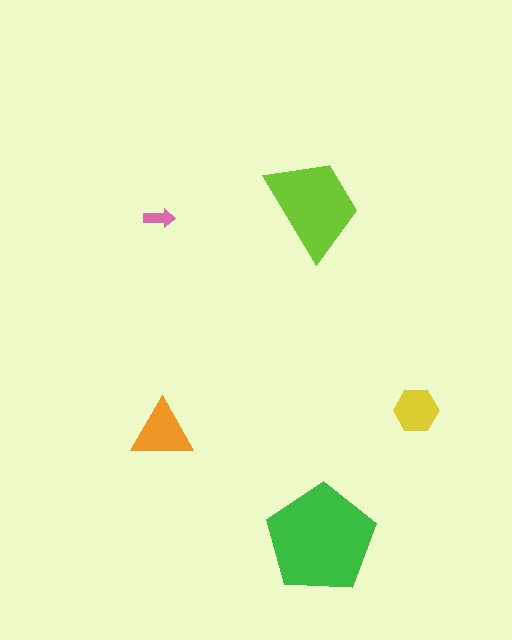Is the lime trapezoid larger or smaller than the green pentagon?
Smaller.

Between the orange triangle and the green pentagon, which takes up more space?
The green pentagon.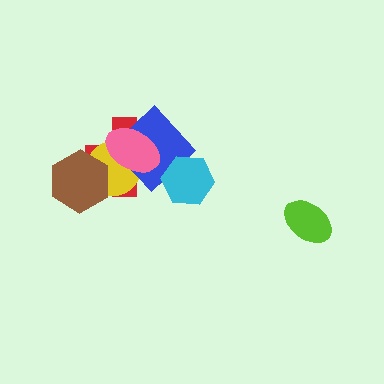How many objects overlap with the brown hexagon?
2 objects overlap with the brown hexagon.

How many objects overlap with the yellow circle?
4 objects overlap with the yellow circle.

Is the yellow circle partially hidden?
Yes, it is partially covered by another shape.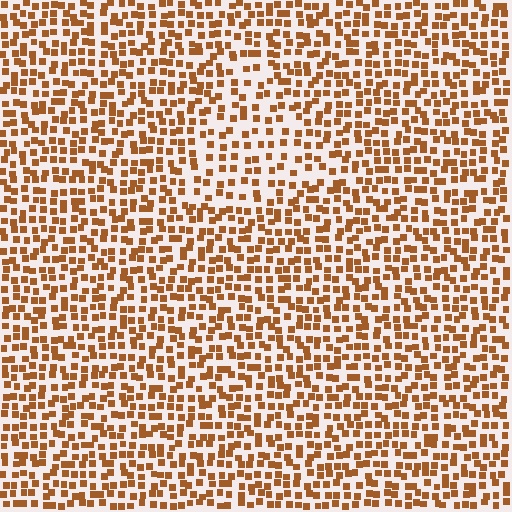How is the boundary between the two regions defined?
The boundary is defined by a change in element density (approximately 1.7x ratio). All elements are the same color, size, and shape.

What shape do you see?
I see a triangle.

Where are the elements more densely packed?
The elements are more densely packed outside the triangle boundary.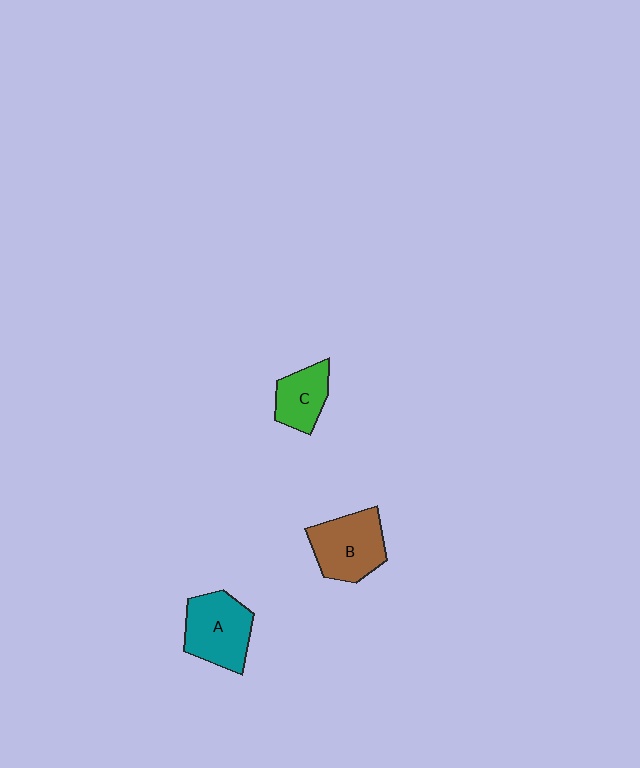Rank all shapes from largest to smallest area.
From largest to smallest: B (brown), A (teal), C (green).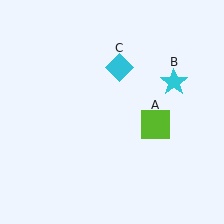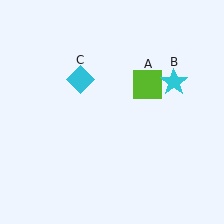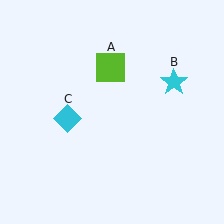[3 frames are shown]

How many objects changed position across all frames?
2 objects changed position: lime square (object A), cyan diamond (object C).